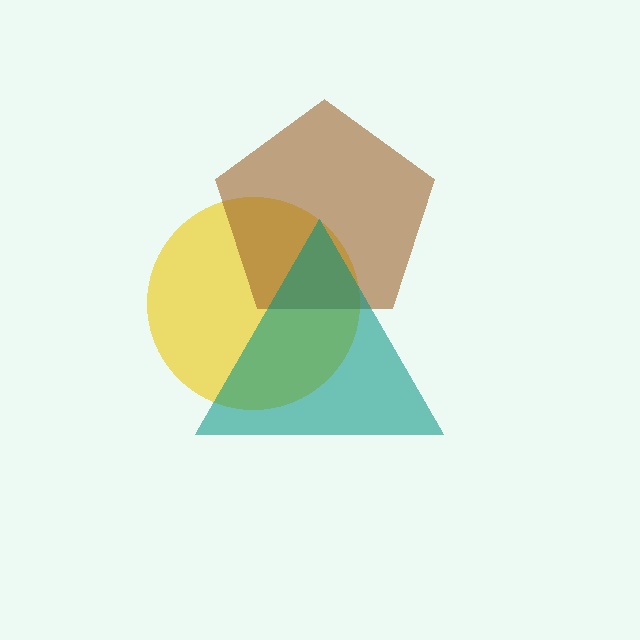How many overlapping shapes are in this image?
There are 3 overlapping shapes in the image.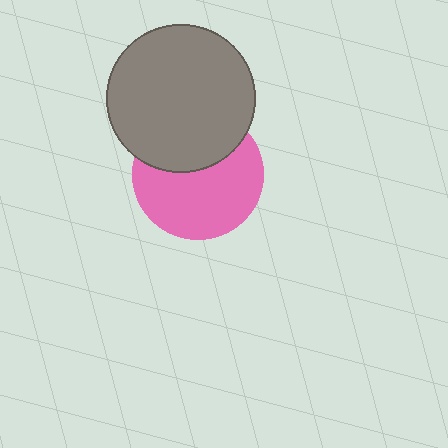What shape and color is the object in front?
The object in front is a gray circle.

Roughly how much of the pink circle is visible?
About half of it is visible (roughly 62%).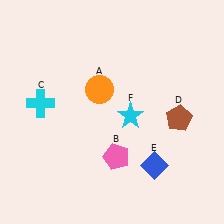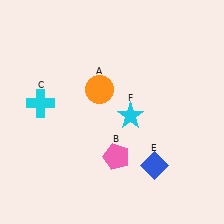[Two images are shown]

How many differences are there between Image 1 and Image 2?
There is 1 difference between the two images.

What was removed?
The brown pentagon (D) was removed in Image 2.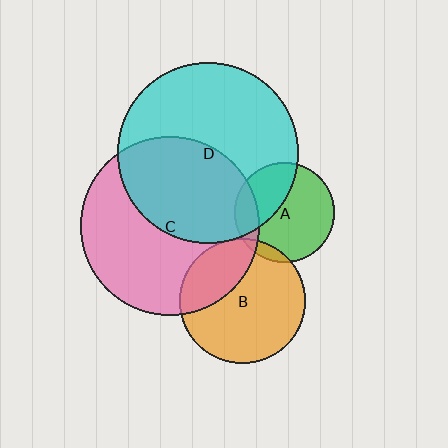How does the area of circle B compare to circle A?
Approximately 1.6 times.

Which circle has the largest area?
Circle D (cyan).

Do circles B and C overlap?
Yes.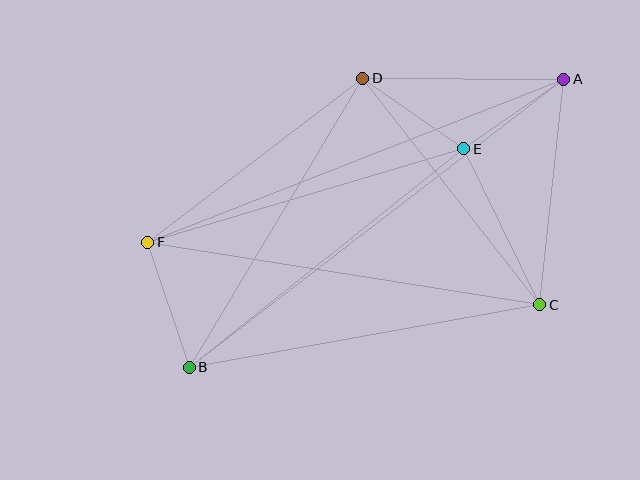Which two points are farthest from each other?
Points A and B are farthest from each other.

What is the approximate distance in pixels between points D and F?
The distance between D and F is approximately 271 pixels.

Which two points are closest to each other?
Points A and E are closest to each other.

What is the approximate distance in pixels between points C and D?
The distance between C and D is approximately 287 pixels.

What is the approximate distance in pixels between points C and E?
The distance between C and E is approximately 174 pixels.